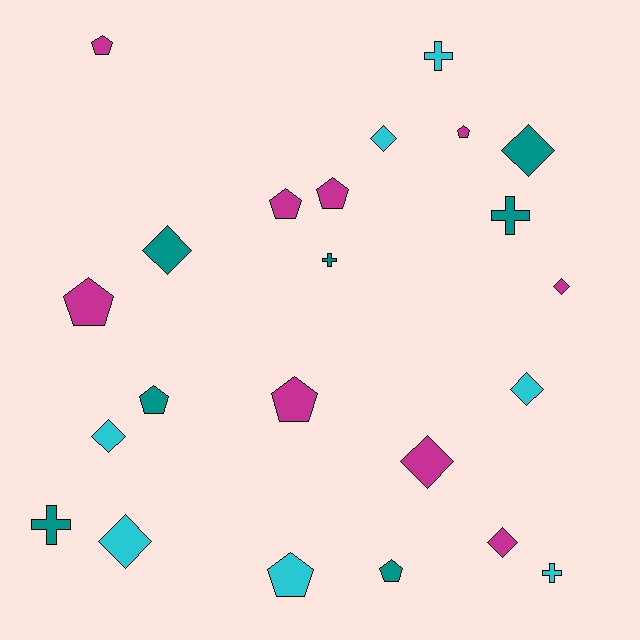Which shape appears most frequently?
Diamond, with 9 objects.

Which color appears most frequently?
Magenta, with 9 objects.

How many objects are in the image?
There are 23 objects.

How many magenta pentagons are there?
There are 6 magenta pentagons.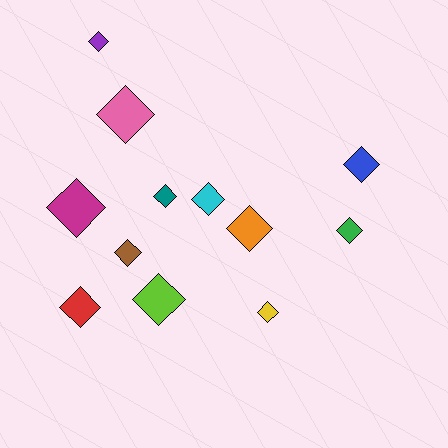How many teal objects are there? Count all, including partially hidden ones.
There is 1 teal object.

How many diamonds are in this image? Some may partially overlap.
There are 12 diamonds.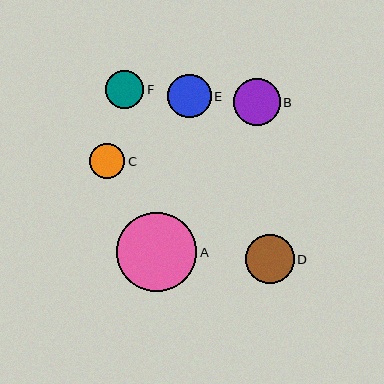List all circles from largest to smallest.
From largest to smallest: A, D, B, E, F, C.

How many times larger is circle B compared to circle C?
Circle B is approximately 1.3 times the size of circle C.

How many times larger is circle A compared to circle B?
Circle A is approximately 1.7 times the size of circle B.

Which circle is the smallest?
Circle C is the smallest with a size of approximately 35 pixels.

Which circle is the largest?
Circle A is the largest with a size of approximately 80 pixels.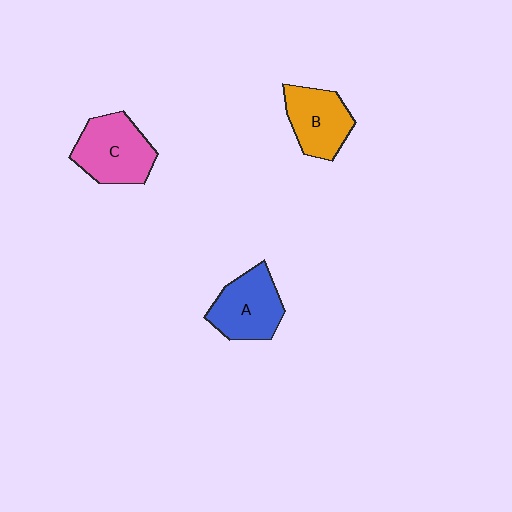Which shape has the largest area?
Shape C (pink).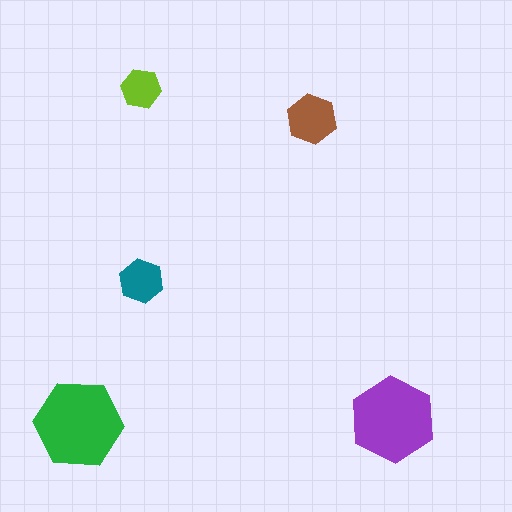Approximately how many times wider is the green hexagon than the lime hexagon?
About 2 times wider.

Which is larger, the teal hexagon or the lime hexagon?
The teal one.